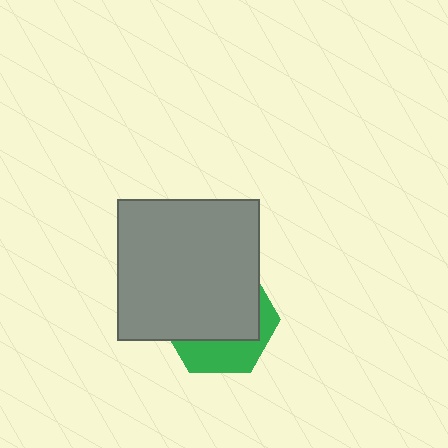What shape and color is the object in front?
The object in front is a gray square.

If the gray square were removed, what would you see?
You would see the complete green hexagon.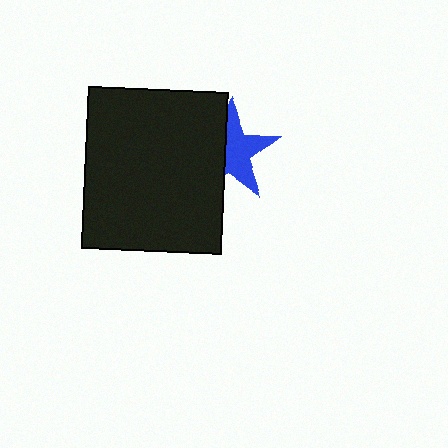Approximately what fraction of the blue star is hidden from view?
Roughly 44% of the blue star is hidden behind the black rectangle.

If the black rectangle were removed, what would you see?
You would see the complete blue star.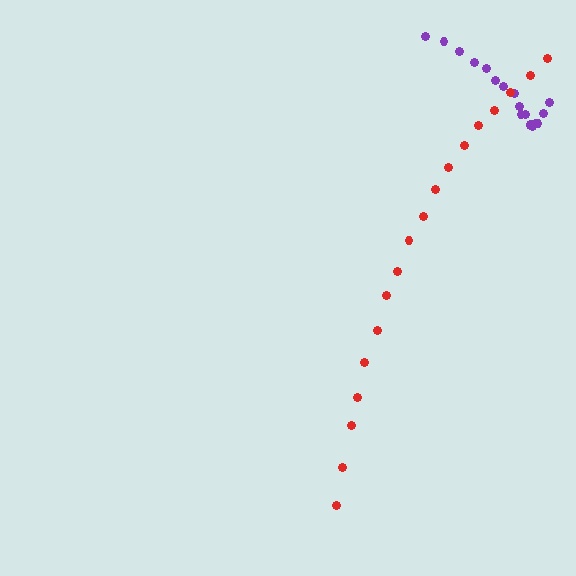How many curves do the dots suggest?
There are 2 distinct paths.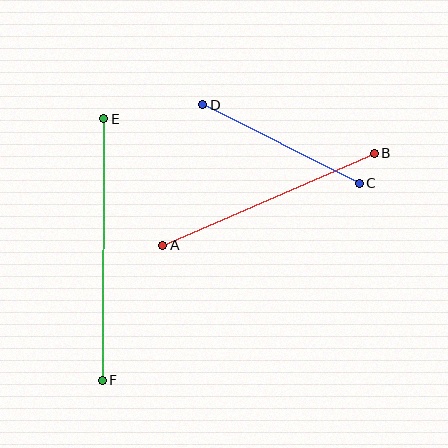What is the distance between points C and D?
The distance is approximately 175 pixels.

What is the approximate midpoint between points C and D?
The midpoint is at approximately (281, 144) pixels.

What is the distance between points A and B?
The distance is approximately 230 pixels.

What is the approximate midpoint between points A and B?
The midpoint is at approximately (269, 199) pixels.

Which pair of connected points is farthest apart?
Points E and F are farthest apart.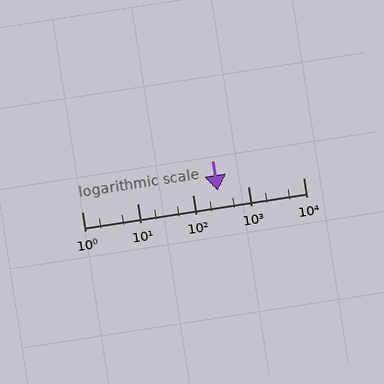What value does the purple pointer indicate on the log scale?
The pointer indicates approximately 290.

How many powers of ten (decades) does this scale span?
The scale spans 4 decades, from 1 to 10000.